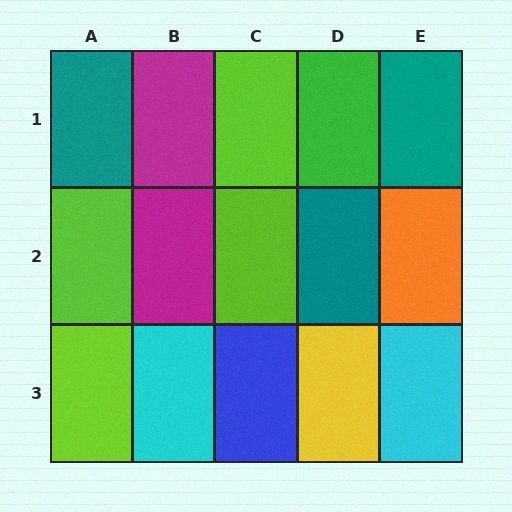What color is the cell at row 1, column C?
Lime.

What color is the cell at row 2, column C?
Lime.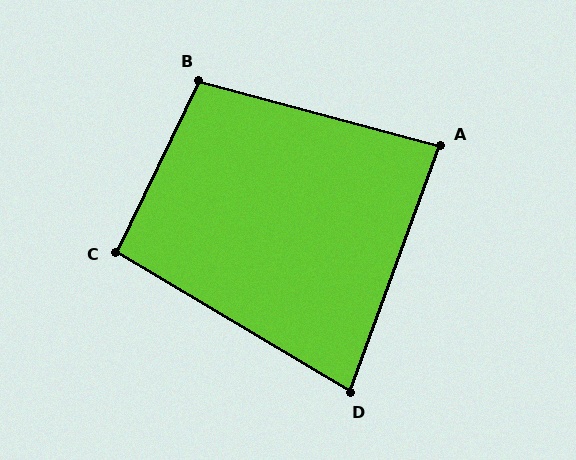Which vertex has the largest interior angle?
B, at approximately 101 degrees.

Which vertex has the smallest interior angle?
D, at approximately 79 degrees.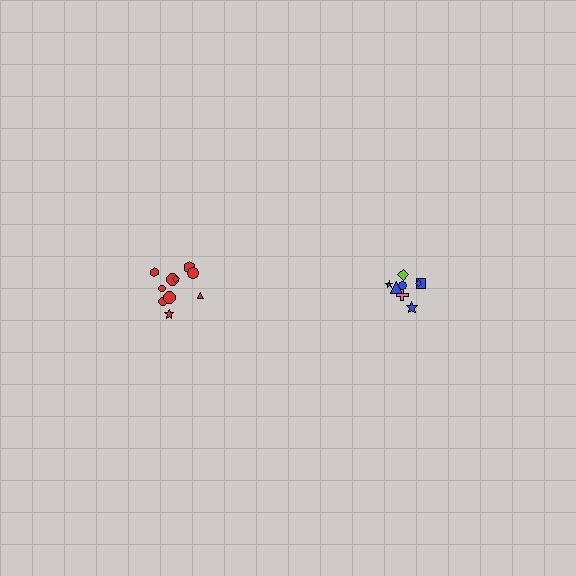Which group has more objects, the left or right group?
The left group.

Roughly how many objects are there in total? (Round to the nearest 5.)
Roughly 20 objects in total.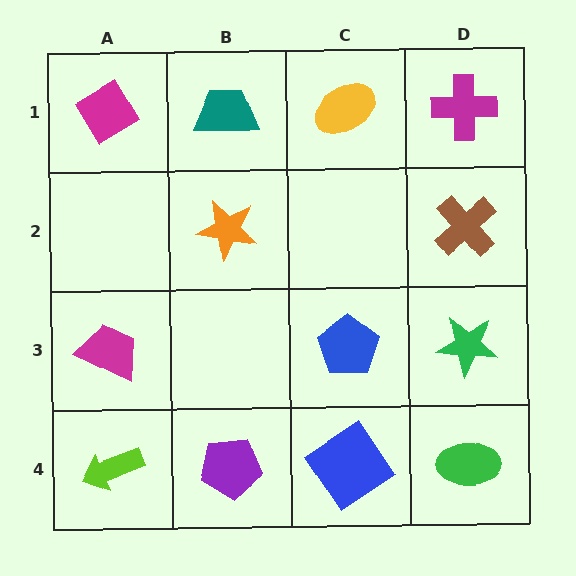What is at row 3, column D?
A green star.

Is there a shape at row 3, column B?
No, that cell is empty.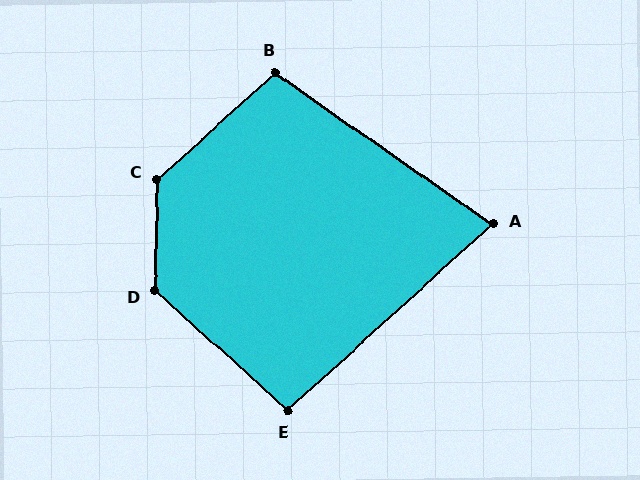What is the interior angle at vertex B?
Approximately 103 degrees (obtuse).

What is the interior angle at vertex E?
Approximately 96 degrees (obtuse).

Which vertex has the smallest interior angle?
A, at approximately 77 degrees.